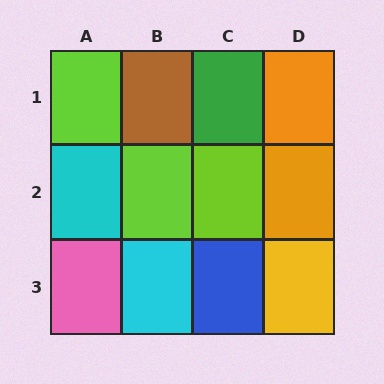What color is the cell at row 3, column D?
Yellow.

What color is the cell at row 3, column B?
Cyan.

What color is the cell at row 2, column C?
Lime.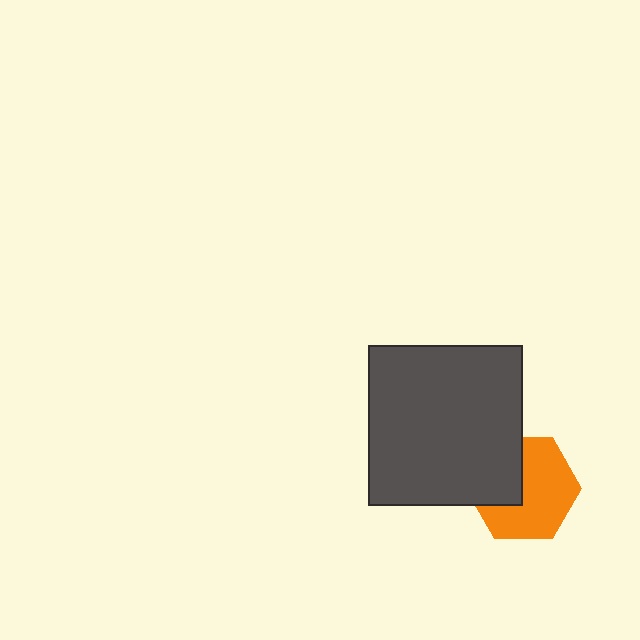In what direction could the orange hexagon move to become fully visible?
The orange hexagon could move toward the lower-right. That would shift it out from behind the dark gray rectangle entirely.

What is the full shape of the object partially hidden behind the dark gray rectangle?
The partially hidden object is an orange hexagon.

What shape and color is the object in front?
The object in front is a dark gray rectangle.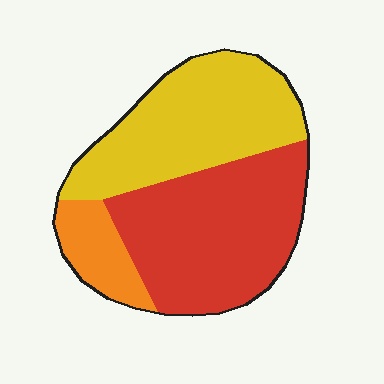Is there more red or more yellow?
Red.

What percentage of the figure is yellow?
Yellow takes up about two fifths (2/5) of the figure.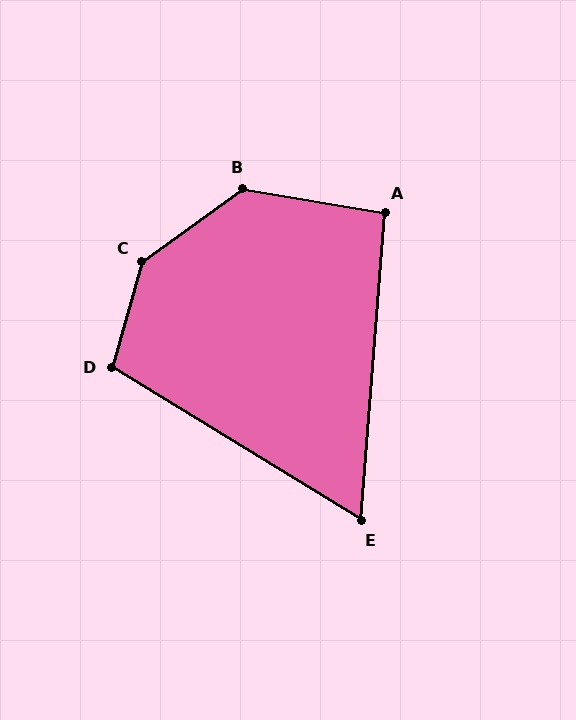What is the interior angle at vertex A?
Approximately 95 degrees (approximately right).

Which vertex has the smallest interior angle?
E, at approximately 63 degrees.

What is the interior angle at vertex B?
Approximately 135 degrees (obtuse).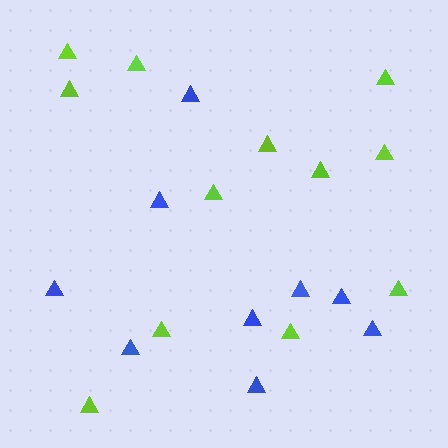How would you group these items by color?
There are 2 groups: one group of lime triangles (12) and one group of blue triangles (9).